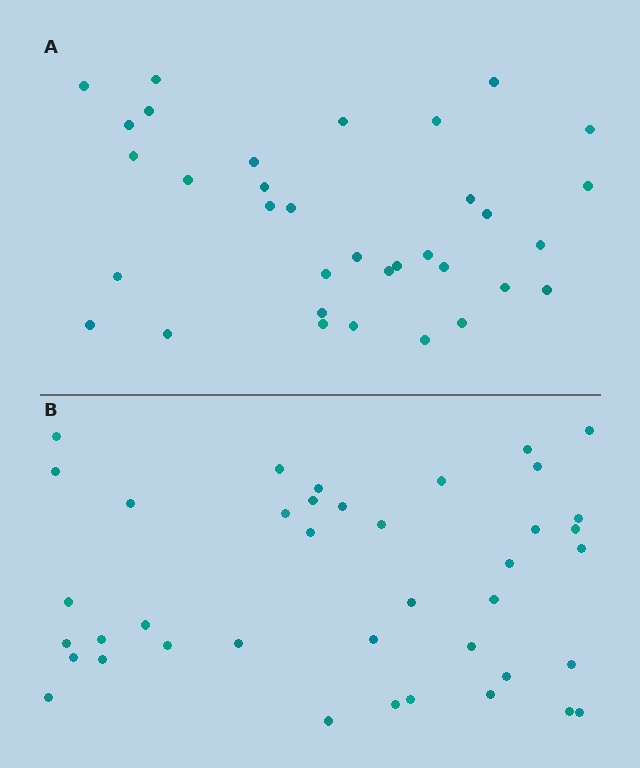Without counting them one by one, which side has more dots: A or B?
Region B (the bottom region) has more dots.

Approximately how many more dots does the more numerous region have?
Region B has about 6 more dots than region A.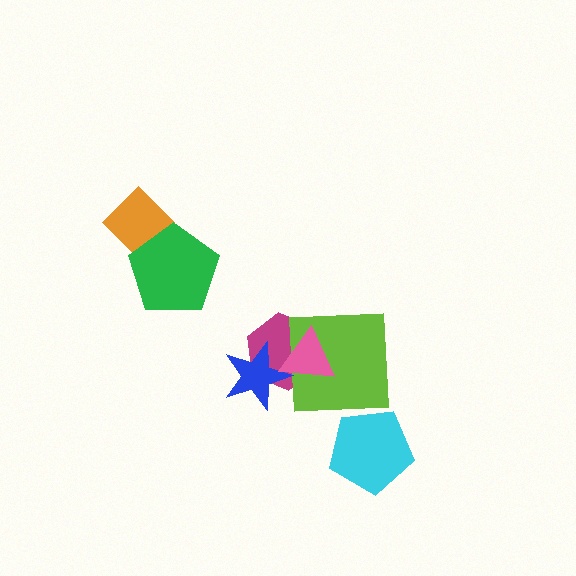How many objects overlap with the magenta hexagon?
3 objects overlap with the magenta hexagon.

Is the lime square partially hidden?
Yes, it is partially covered by another shape.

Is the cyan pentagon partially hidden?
No, no other shape covers it.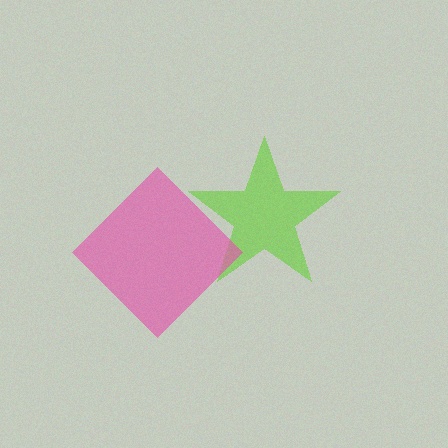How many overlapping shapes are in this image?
There are 2 overlapping shapes in the image.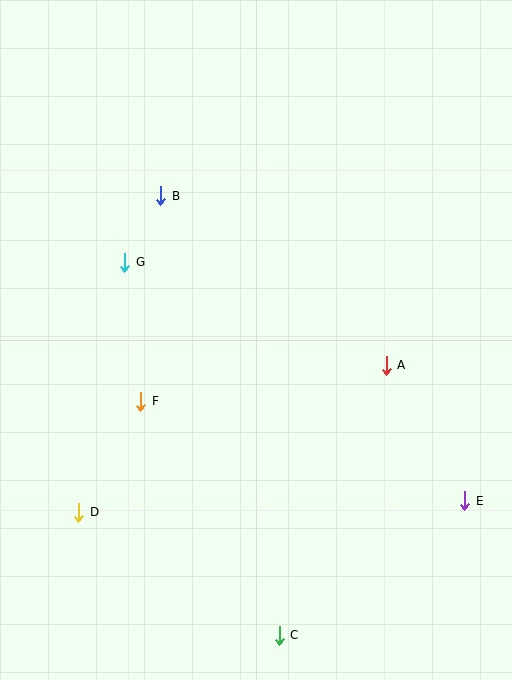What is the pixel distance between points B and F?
The distance between B and F is 207 pixels.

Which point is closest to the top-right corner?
Point A is closest to the top-right corner.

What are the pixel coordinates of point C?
Point C is at (279, 635).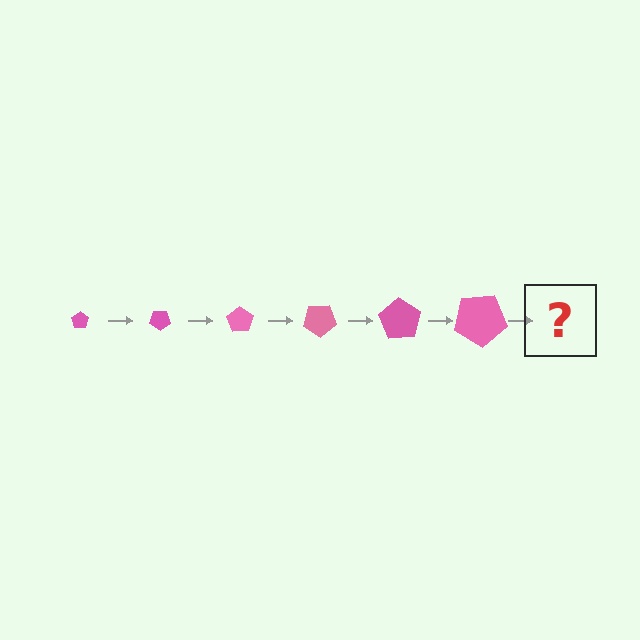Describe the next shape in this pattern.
It should be a pentagon, larger than the previous one and rotated 210 degrees from the start.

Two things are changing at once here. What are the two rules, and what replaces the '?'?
The two rules are that the pentagon grows larger each step and it rotates 35 degrees each step. The '?' should be a pentagon, larger than the previous one and rotated 210 degrees from the start.